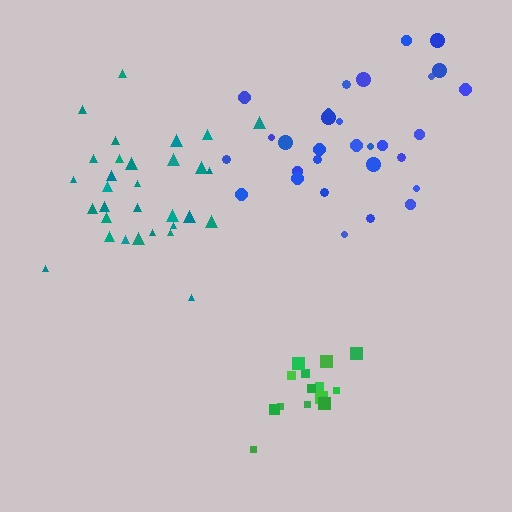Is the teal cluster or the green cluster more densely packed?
Green.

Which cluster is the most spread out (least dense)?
Blue.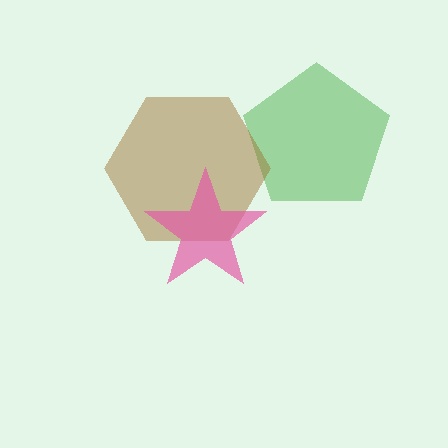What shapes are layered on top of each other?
The layered shapes are: a green pentagon, a brown hexagon, a pink star.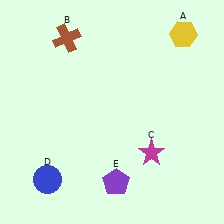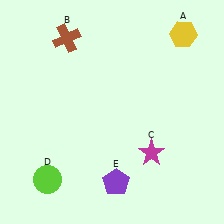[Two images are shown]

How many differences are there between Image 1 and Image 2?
There is 1 difference between the two images.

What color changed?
The circle (D) changed from blue in Image 1 to lime in Image 2.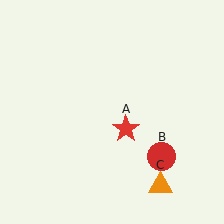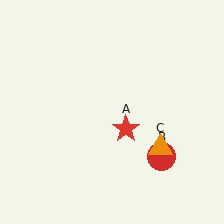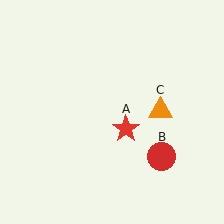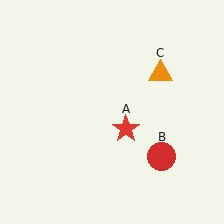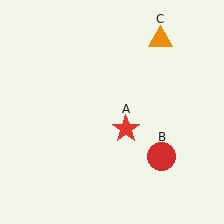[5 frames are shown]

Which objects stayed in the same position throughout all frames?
Red star (object A) and red circle (object B) remained stationary.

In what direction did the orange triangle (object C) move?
The orange triangle (object C) moved up.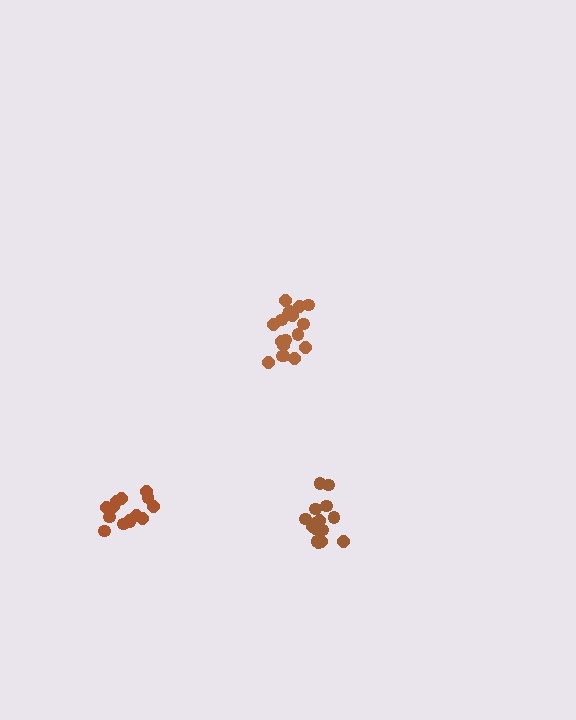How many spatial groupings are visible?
There are 3 spatial groupings.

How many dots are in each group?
Group 1: 16 dots, Group 2: 14 dots, Group 3: 19 dots (49 total).